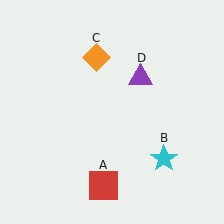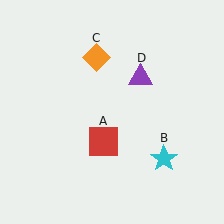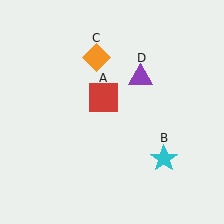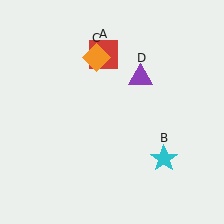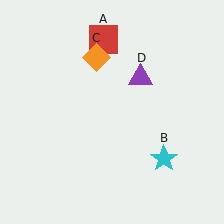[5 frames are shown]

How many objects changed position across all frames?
1 object changed position: red square (object A).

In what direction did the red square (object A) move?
The red square (object A) moved up.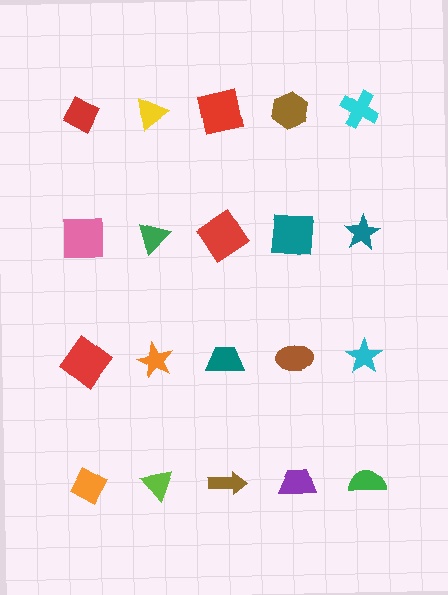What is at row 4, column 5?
A green semicircle.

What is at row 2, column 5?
A teal star.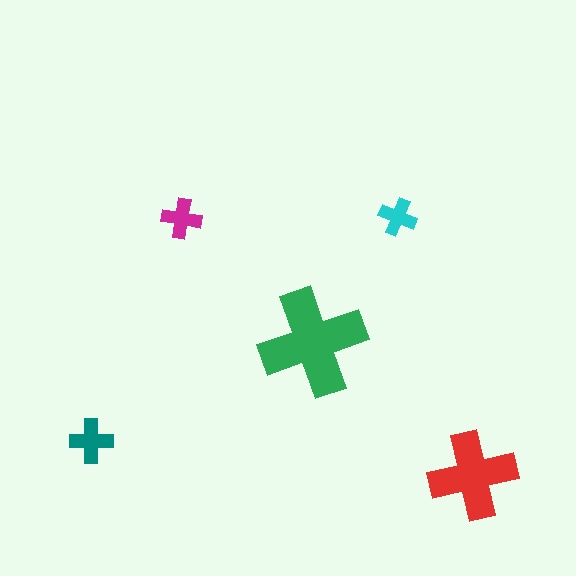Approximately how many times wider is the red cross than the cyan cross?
About 2.5 times wider.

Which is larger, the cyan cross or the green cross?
The green one.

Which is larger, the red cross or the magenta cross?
The red one.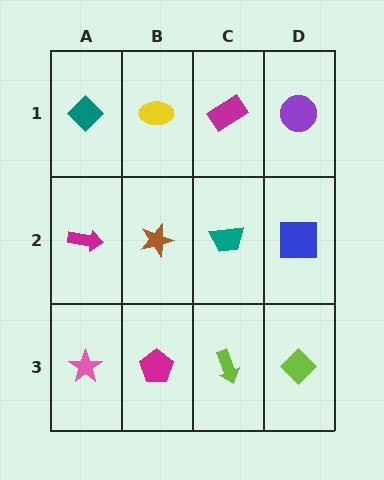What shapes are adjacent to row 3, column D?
A blue square (row 2, column D), a lime arrow (row 3, column C).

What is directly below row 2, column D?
A lime diamond.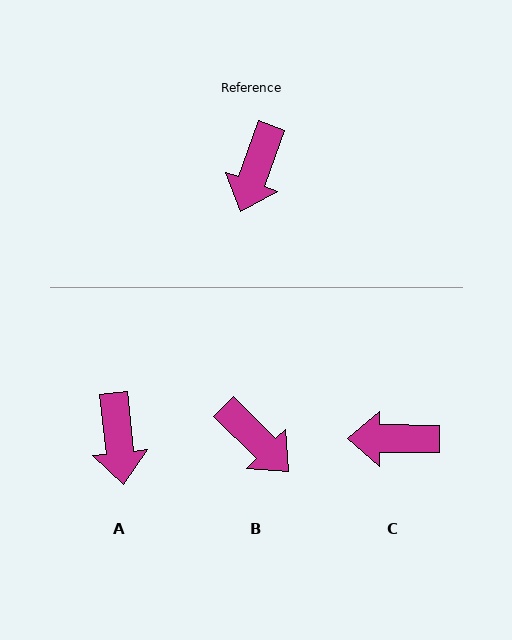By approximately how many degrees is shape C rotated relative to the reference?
Approximately 70 degrees clockwise.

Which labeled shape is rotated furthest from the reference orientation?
C, about 70 degrees away.